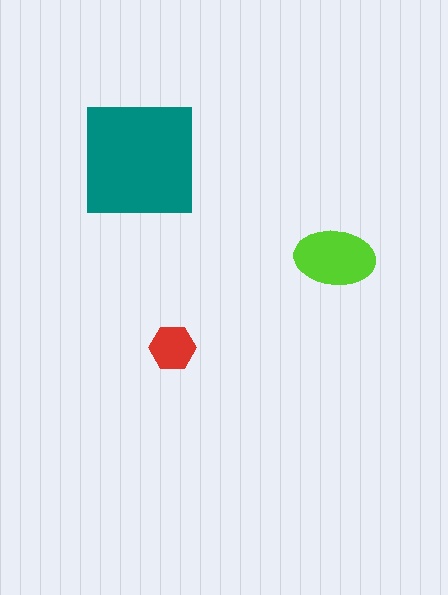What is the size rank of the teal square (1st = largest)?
1st.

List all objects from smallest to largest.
The red hexagon, the lime ellipse, the teal square.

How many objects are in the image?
There are 3 objects in the image.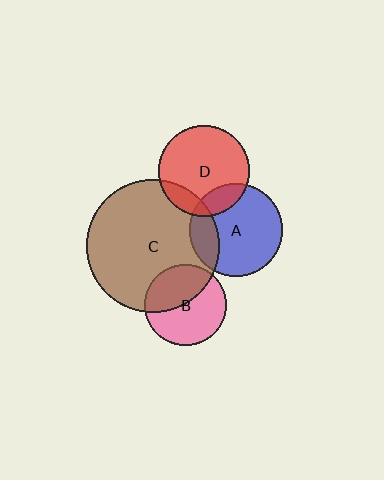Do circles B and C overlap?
Yes.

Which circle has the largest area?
Circle C (brown).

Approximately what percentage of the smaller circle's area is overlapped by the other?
Approximately 40%.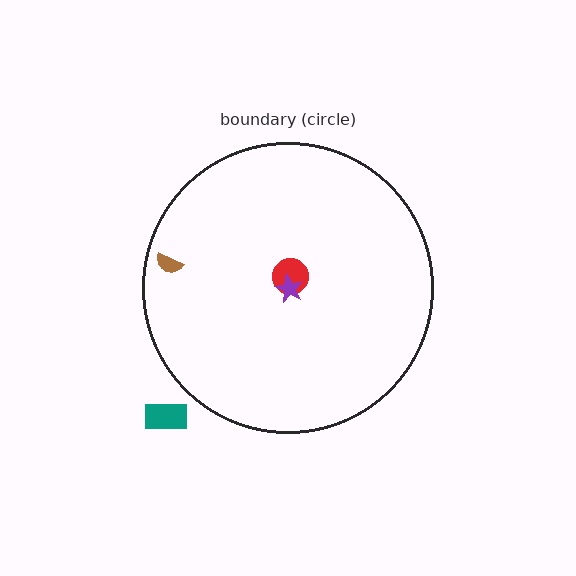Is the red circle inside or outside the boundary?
Inside.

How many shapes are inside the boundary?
3 inside, 1 outside.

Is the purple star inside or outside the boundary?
Inside.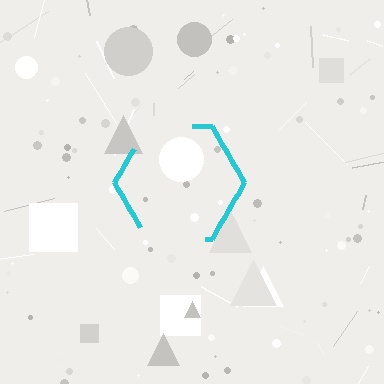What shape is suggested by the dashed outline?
The dashed outline suggests a hexagon.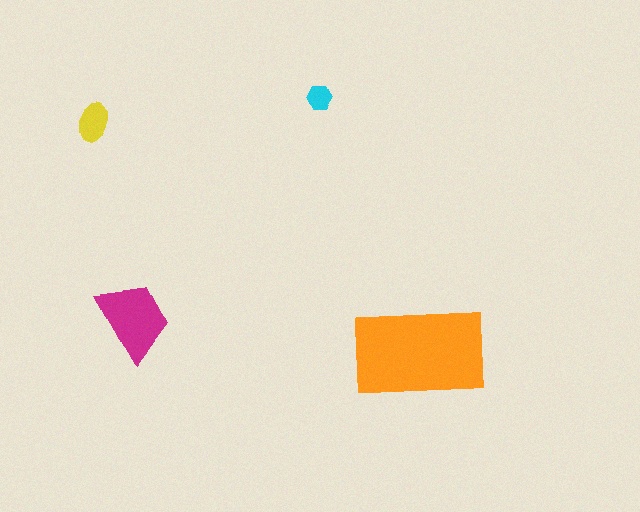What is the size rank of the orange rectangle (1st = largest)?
1st.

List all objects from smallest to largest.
The cyan hexagon, the yellow ellipse, the magenta trapezoid, the orange rectangle.